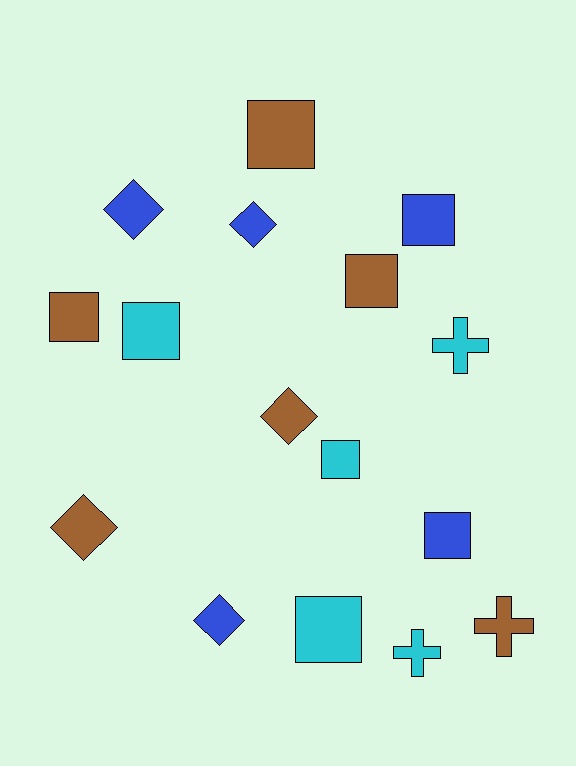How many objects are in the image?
There are 16 objects.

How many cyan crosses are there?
There are 2 cyan crosses.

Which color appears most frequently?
Brown, with 6 objects.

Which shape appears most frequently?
Square, with 8 objects.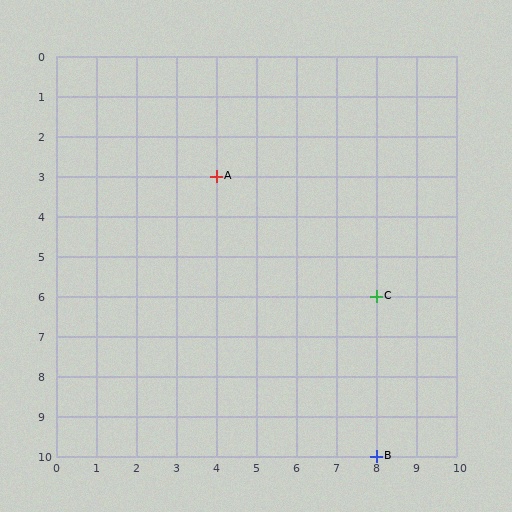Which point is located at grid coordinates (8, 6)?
Point C is at (8, 6).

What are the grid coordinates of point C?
Point C is at grid coordinates (8, 6).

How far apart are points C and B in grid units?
Points C and B are 4 rows apart.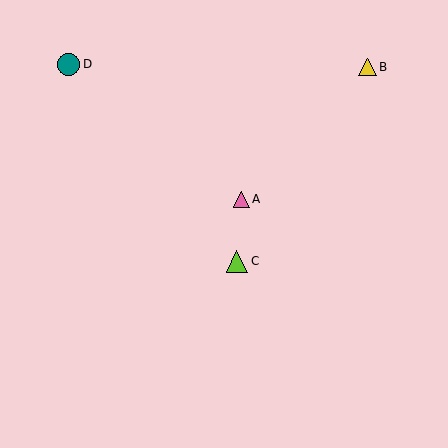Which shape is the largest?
The teal circle (labeled D) is the largest.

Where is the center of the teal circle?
The center of the teal circle is at (69, 64).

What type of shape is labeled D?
Shape D is a teal circle.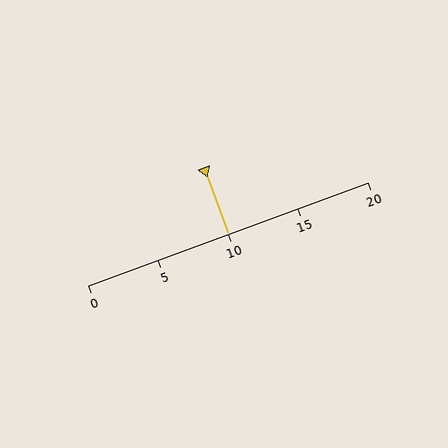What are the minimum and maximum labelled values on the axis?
The axis runs from 0 to 20.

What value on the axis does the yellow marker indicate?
The marker indicates approximately 10.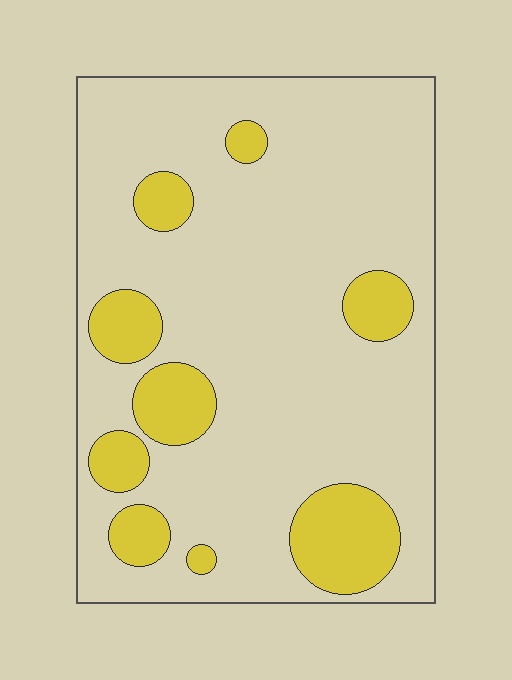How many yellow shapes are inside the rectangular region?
9.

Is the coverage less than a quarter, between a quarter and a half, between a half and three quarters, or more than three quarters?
Less than a quarter.